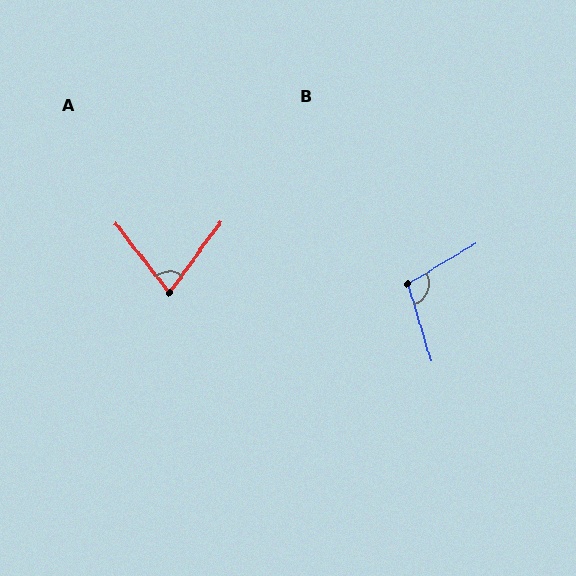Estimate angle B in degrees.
Approximately 103 degrees.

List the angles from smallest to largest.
A (73°), B (103°).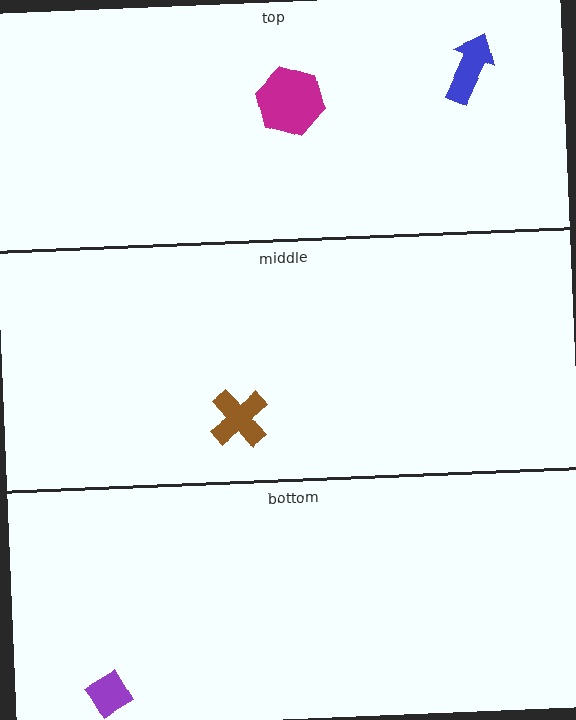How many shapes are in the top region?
2.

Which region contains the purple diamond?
The bottom region.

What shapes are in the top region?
The blue arrow, the magenta hexagon.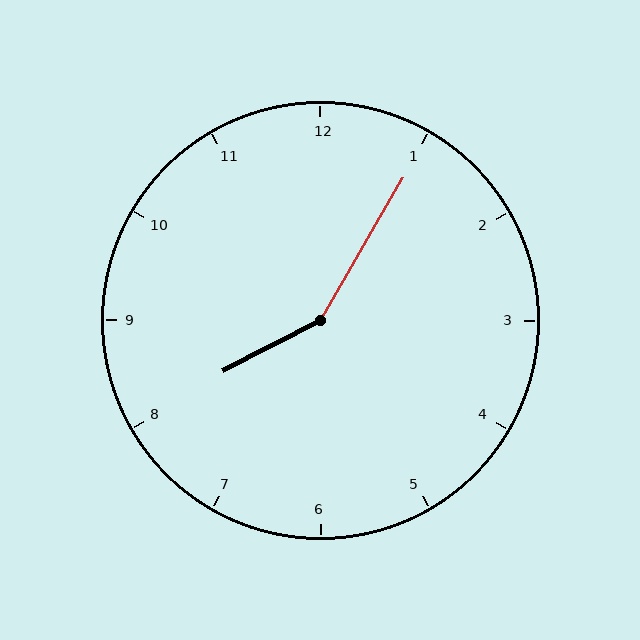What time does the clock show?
8:05.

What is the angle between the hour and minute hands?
Approximately 148 degrees.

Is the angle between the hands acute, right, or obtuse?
It is obtuse.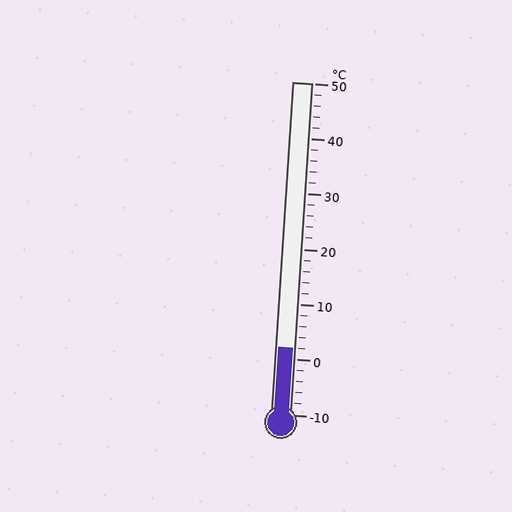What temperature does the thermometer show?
The thermometer shows approximately 2°C.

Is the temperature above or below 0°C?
The temperature is above 0°C.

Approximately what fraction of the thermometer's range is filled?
The thermometer is filled to approximately 20% of its range.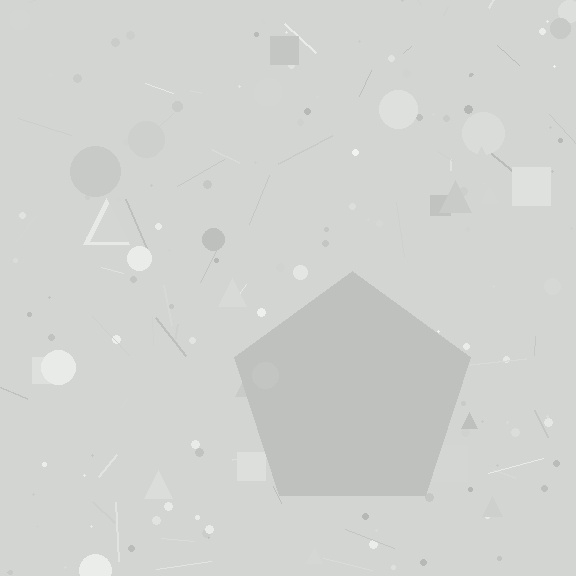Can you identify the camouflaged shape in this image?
The camouflaged shape is a pentagon.